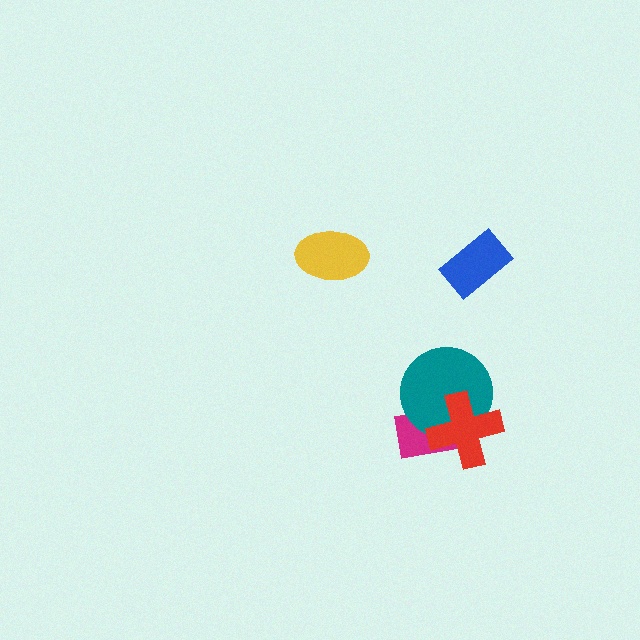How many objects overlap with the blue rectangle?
0 objects overlap with the blue rectangle.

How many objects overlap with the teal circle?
2 objects overlap with the teal circle.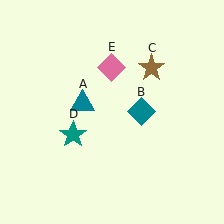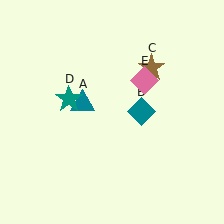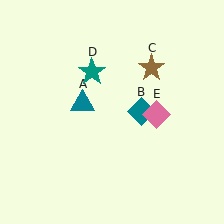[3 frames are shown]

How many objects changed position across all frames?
2 objects changed position: teal star (object D), pink diamond (object E).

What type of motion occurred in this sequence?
The teal star (object D), pink diamond (object E) rotated clockwise around the center of the scene.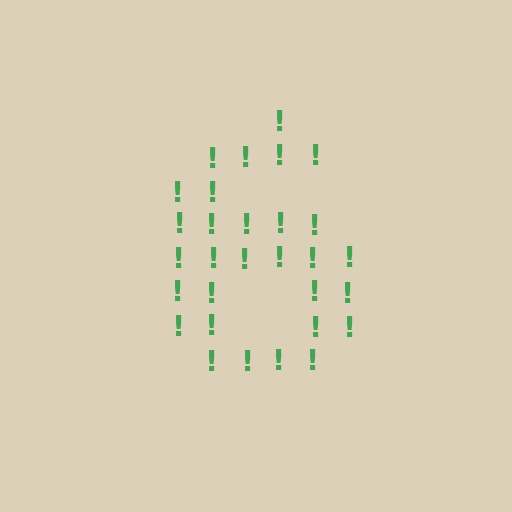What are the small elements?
The small elements are exclamation marks.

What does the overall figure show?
The overall figure shows the digit 6.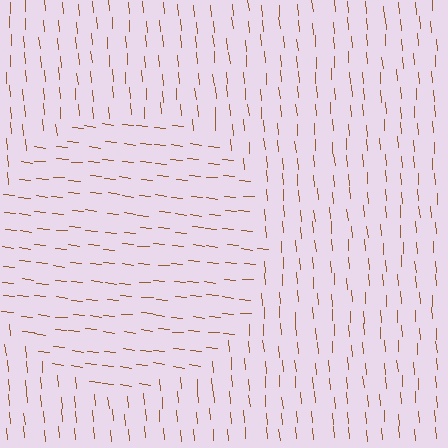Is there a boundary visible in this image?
Yes, there is a texture boundary formed by a change in line orientation.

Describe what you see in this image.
The image is filled with small brown line segments. A circle region in the image has lines oriented differently from the surrounding lines, creating a visible texture boundary.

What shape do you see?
I see a circle.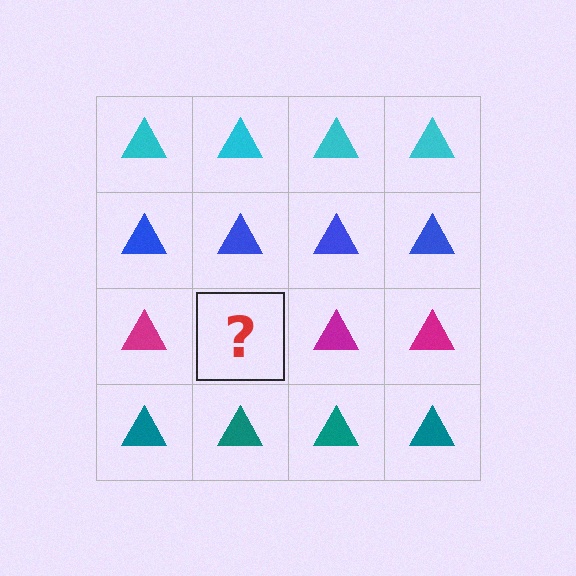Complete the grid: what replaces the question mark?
The question mark should be replaced with a magenta triangle.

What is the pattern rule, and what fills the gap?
The rule is that each row has a consistent color. The gap should be filled with a magenta triangle.